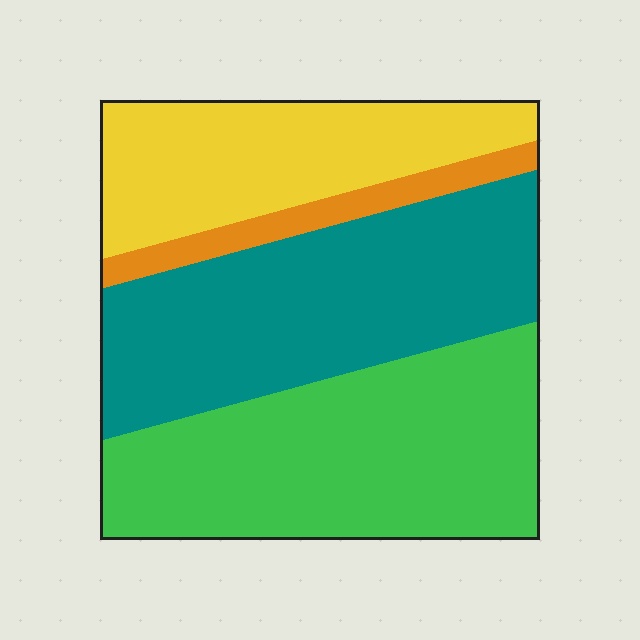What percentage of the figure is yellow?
Yellow covers 23% of the figure.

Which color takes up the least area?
Orange, at roughly 5%.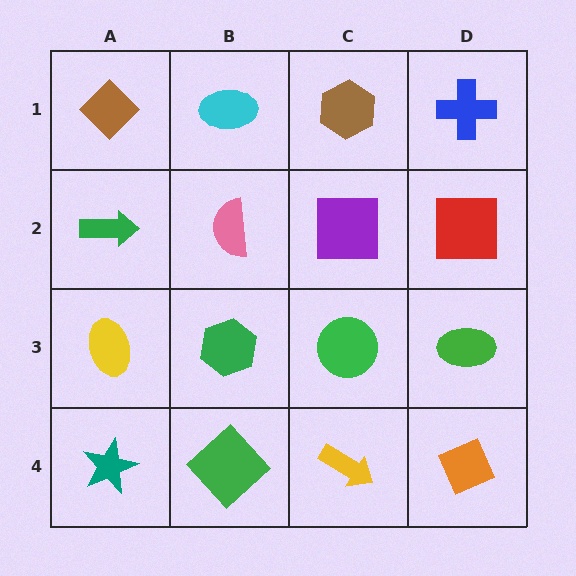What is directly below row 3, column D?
An orange diamond.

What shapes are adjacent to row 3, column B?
A pink semicircle (row 2, column B), a green diamond (row 4, column B), a yellow ellipse (row 3, column A), a green circle (row 3, column C).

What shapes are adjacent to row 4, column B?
A green hexagon (row 3, column B), a teal star (row 4, column A), a yellow arrow (row 4, column C).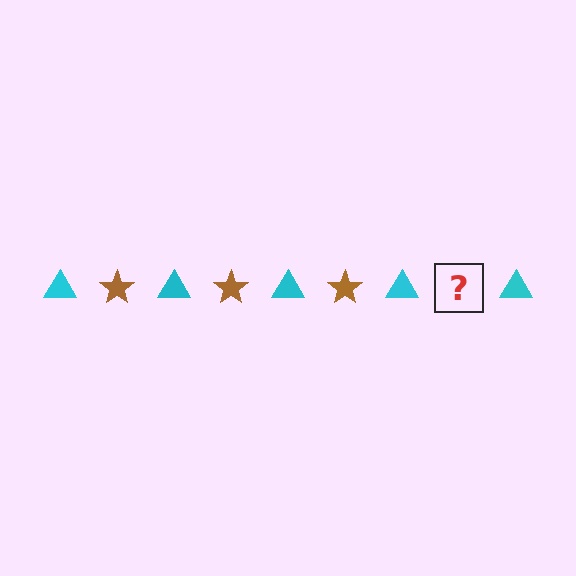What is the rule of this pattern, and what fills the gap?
The rule is that the pattern alternates between cyan triangle and brown star. The gap should be filled with a brown star.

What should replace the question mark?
The question mark should be replaced with a brown star.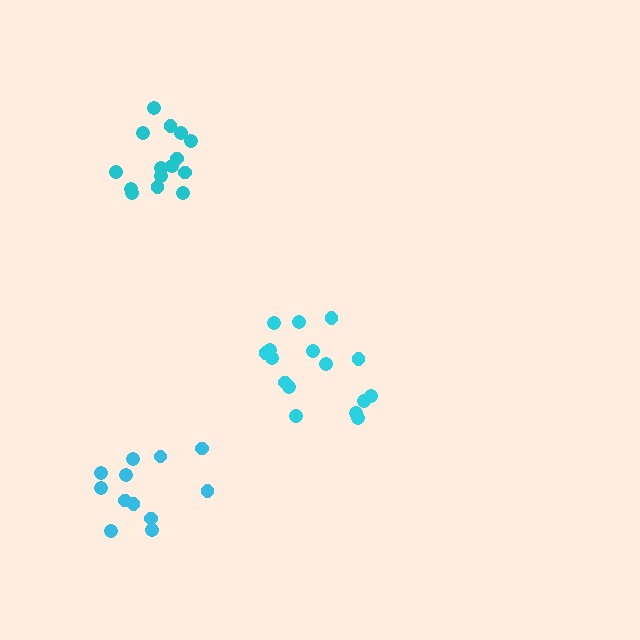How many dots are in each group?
Group 1: 15 dots, Group 2: 16 dots, Group 3: 12 dots (43 total).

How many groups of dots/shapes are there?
There are 3 groups.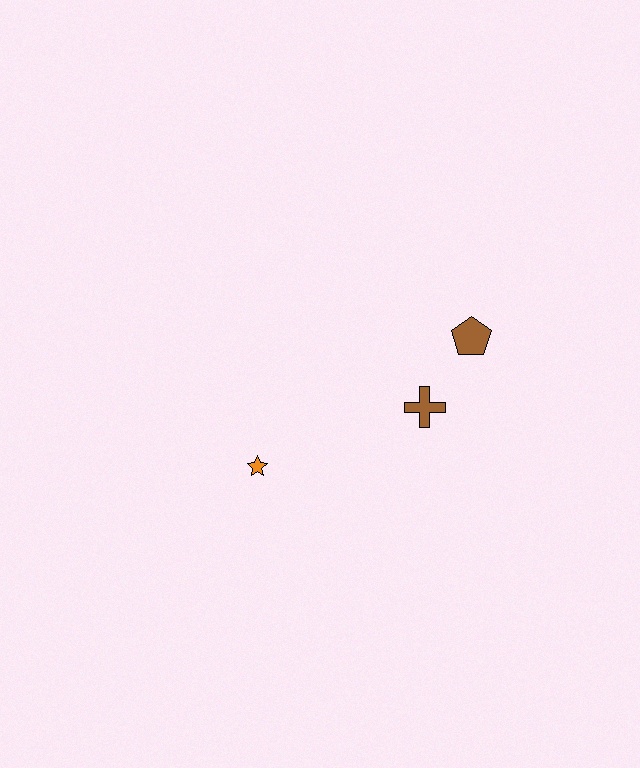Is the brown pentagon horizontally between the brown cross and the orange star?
No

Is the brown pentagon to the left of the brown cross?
No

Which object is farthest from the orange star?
The brown pentagon is farthest from the orange star.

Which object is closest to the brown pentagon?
The brown cross is closest to the brown pentagon.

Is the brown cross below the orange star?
No